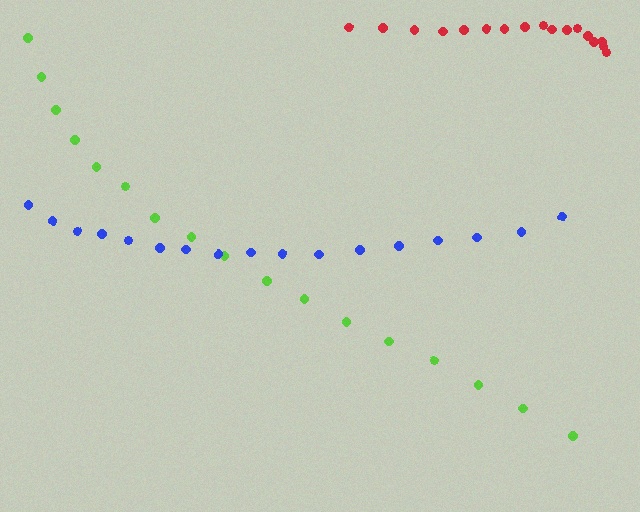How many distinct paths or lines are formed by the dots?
There are 3 distinct paths.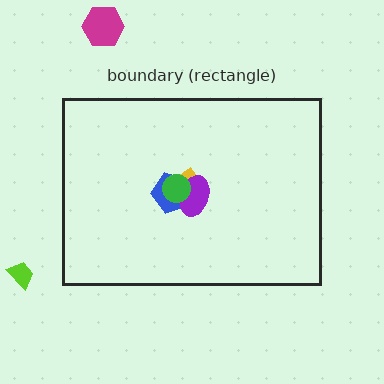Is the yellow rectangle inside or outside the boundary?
Inside.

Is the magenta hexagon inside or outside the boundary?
Outside.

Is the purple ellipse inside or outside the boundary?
Inside.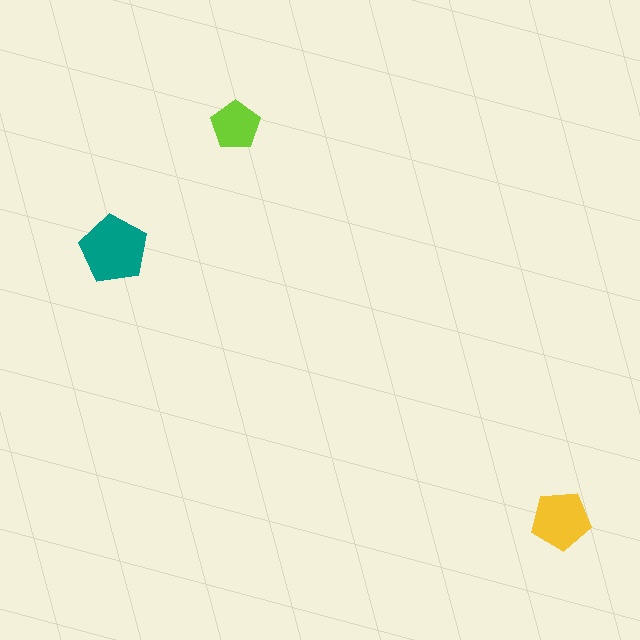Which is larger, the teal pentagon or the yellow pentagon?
The teal one.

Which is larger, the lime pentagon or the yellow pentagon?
The yellow one.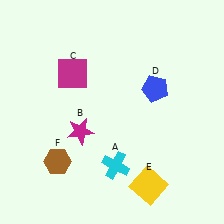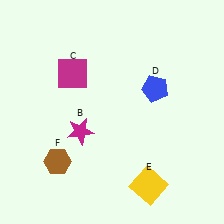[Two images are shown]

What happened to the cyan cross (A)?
The cyan cross (A) was removed in Image 2. It was in the bottom-right area of Image 1.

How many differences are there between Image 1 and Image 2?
There is 1 difference between the two images.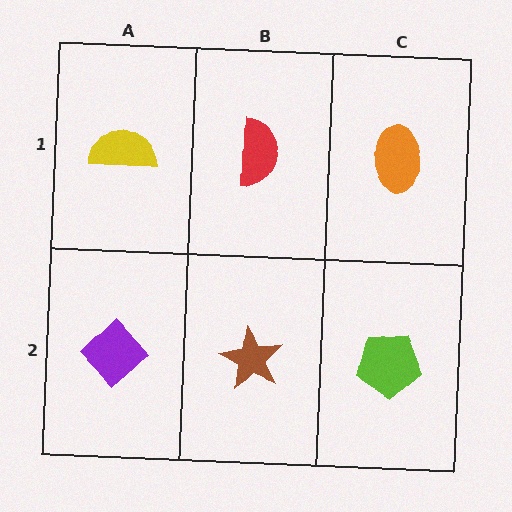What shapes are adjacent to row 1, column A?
A purple diamond (row 2, column A), a red semicircle (row 1, column B).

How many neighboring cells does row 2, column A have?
2.